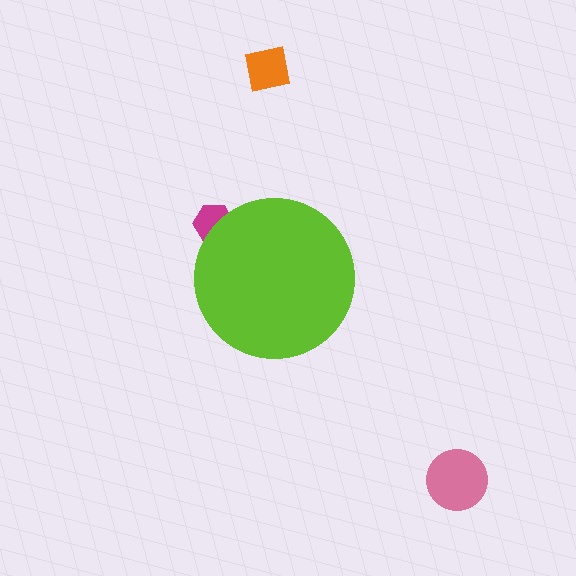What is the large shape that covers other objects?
A lime circle.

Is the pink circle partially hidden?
No, the pink circle is fully visible.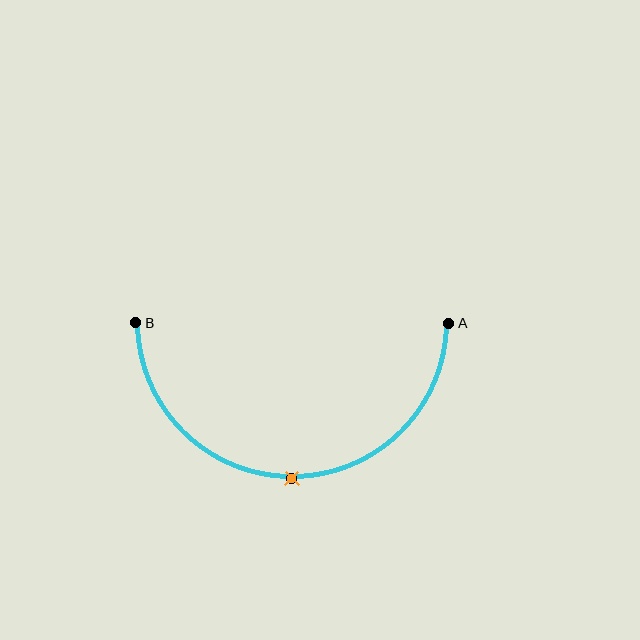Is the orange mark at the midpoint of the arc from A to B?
Yes. The orange mark lies on the arc at equal arc-length from both A and B — it is the arc midpoint.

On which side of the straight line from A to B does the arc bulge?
The arc bulges below the straight line connecting A and B.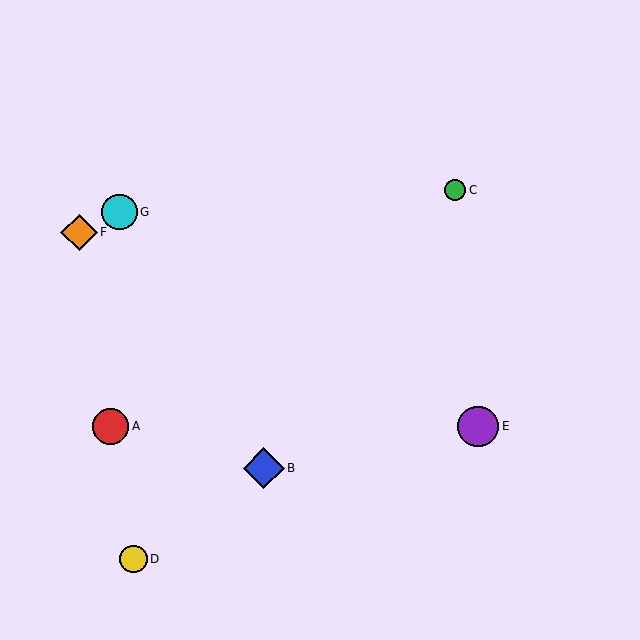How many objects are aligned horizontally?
2 objects (A, E) are aligned horizontally.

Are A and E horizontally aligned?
Yes, both are at y≈426.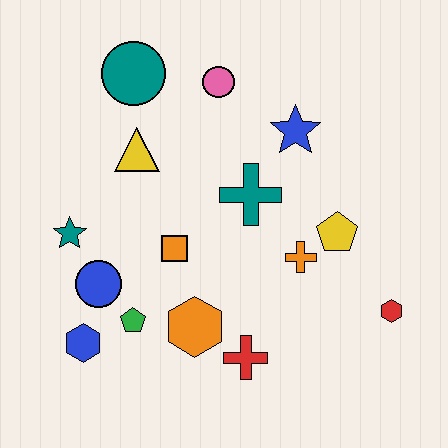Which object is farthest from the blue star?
The blue hexagon is farthest from the blue star.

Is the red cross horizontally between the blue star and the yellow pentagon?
No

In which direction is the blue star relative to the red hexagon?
The blue star is above the red hexagon.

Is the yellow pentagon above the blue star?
No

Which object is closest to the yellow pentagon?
The orange cross is closest to the yellow pentagon.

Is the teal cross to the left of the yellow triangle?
No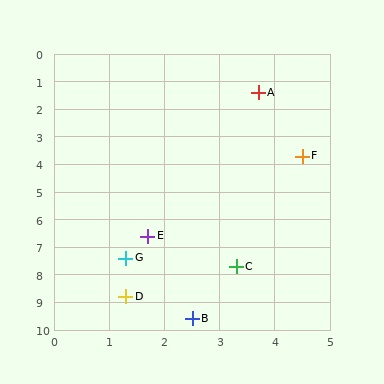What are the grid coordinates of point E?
Point E is at approximately (1.7, 6.6).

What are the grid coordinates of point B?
Point B is at approximately (2.5, 9.6).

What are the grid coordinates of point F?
Point F is at approximately (4.5, 3.7).